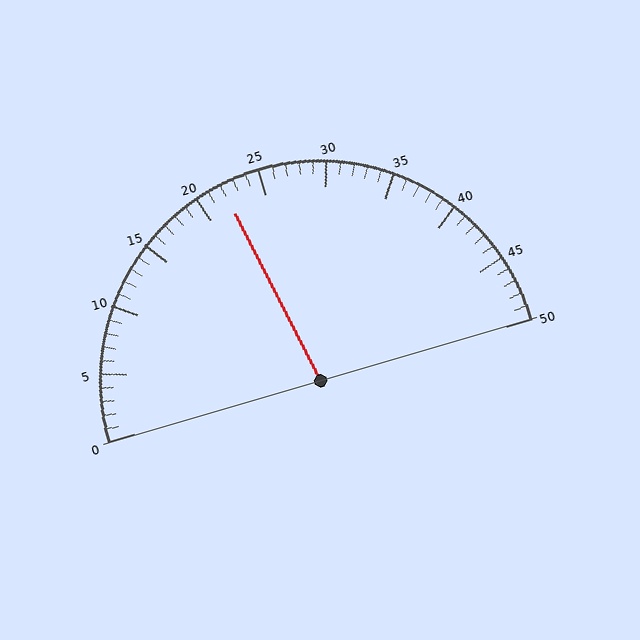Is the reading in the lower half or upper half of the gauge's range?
The reading is in the lower half of the range (0 to 50).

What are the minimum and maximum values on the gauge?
The gauge ranges from 0 to 50.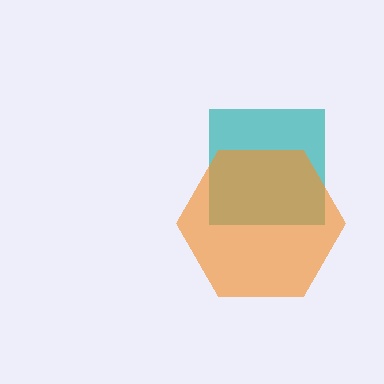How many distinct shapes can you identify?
There are 2 distinct shapes: a teal square, an orange hexagon.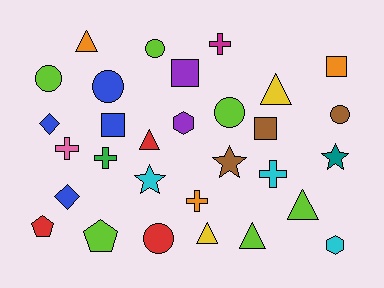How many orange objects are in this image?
There are 3 orange objects.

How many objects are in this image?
There are 30 objects.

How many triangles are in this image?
There are 6 triangles.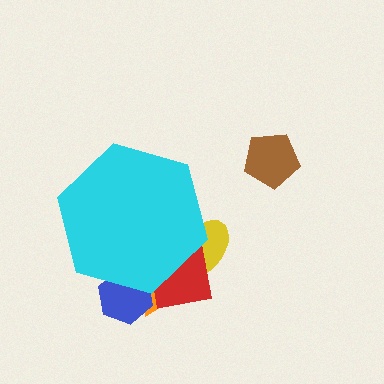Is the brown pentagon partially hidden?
No, the brown pentagon is fully visible.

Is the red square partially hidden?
Yes, the red square is partially hidden behind the cyan hexagon.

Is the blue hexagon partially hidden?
Yes, the blue hexagon is partially hidden behind the cyan hexagon.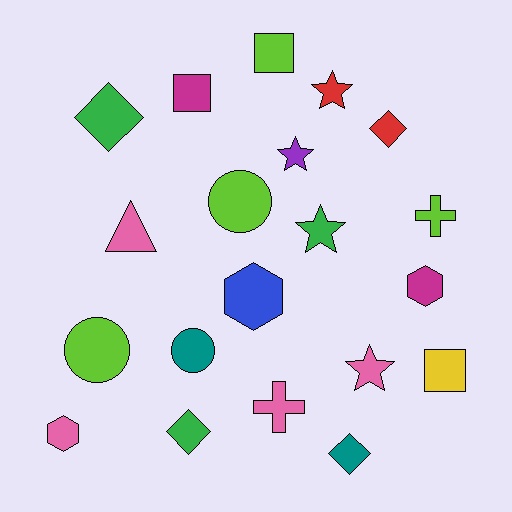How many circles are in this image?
There are 3 circles.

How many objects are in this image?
There are 20 objects.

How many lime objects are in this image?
There are 4 lime objects.